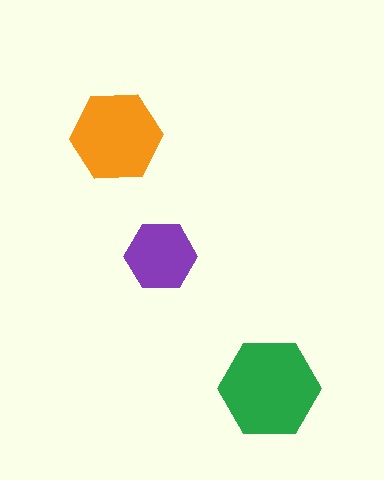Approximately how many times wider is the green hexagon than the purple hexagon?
About 1.5 times wider.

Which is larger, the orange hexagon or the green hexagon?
The green one.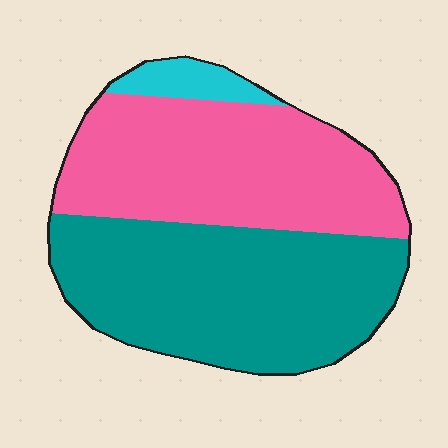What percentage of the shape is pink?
Pink takes up between a third and a half of the shape.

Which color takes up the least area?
Cyan, at roughly 5%.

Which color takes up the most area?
Teal, at roughly 50%.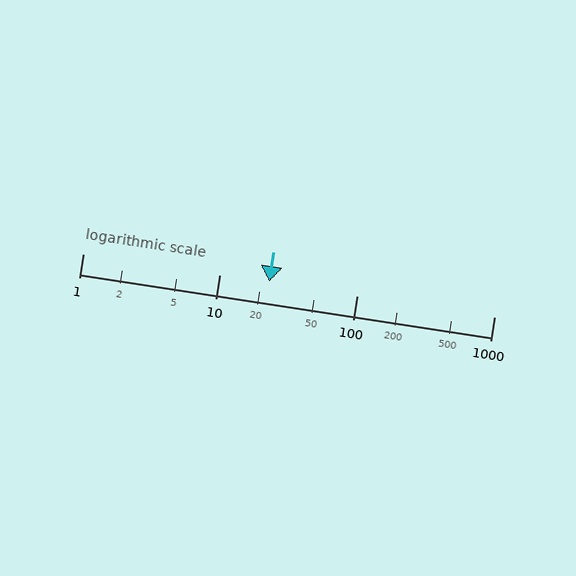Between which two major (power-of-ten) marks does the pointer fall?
The pointer is between 10 and 100.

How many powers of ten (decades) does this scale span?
The scale spans 3 decades, from 1 to 1000.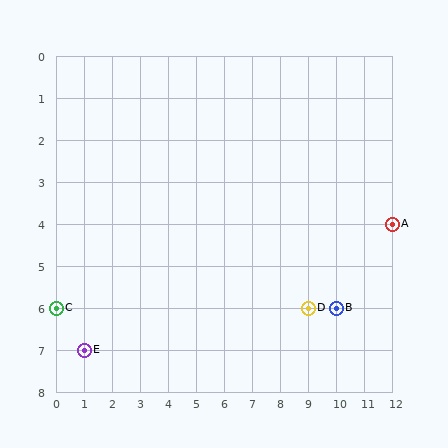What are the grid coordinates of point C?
Point C is at grid coordinates (0, 6).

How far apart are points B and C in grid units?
Points B and C are 10 columns apart.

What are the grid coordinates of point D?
Point D is at grid coordinates (9, 6).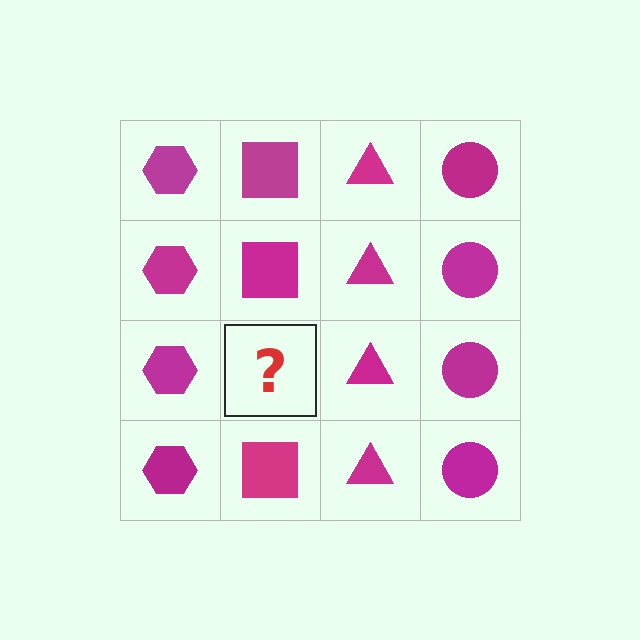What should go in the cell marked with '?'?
The missing cell should contain a magenta square.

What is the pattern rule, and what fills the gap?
The rule is that each column has a consistent shape. The gap should be filled with a magenta square.